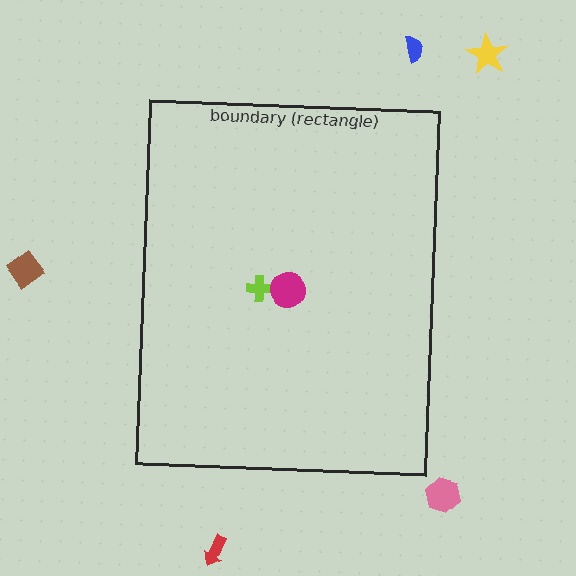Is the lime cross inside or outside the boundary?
Inside.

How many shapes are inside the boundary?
2 inside, 5 outside.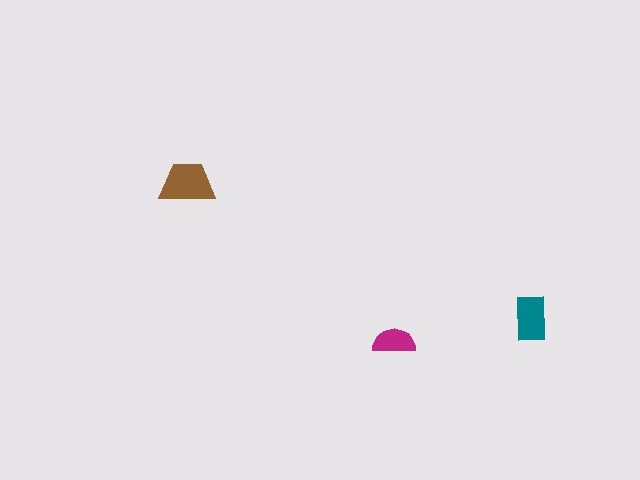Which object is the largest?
The brown trapezoid.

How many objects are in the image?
There are 3 objects in the image.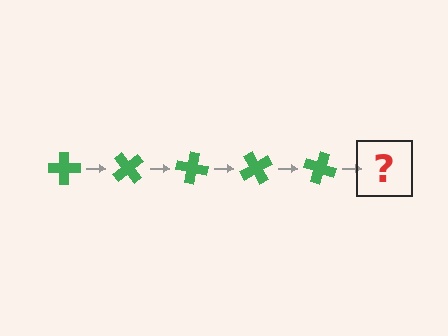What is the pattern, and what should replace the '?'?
The pattern is that the cross rotates 50 degrees each step. The '?' should be a green cross rotated 250 degrees.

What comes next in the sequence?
The next element should be a green cross rotated 250 degrees.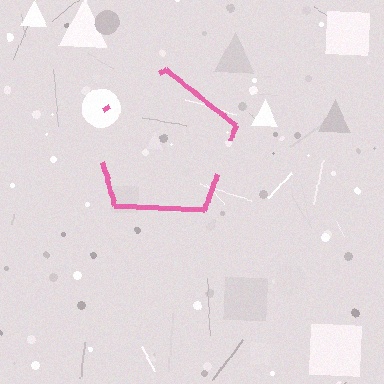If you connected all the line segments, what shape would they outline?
They would outline a pentagon.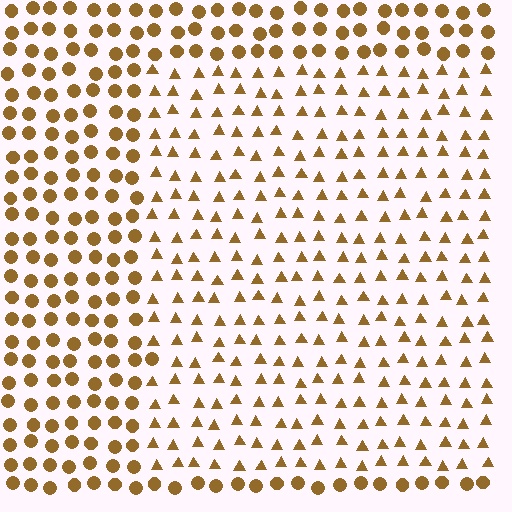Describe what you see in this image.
The image is filled with small brown elements arranged in a uniform grid. A rectangle-shaped region contains triangles, while the surrounding area contains circles. The boundary is defined purely by the change in element shape.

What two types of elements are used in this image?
The image uses triangles inside the rectangle region and circles outside it.